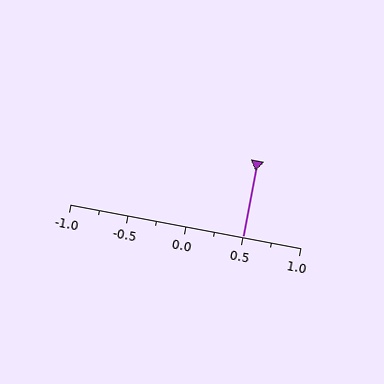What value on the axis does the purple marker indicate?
The marker indicates approximately 0.5.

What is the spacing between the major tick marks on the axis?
The major ticks are spaced 0.5 apart.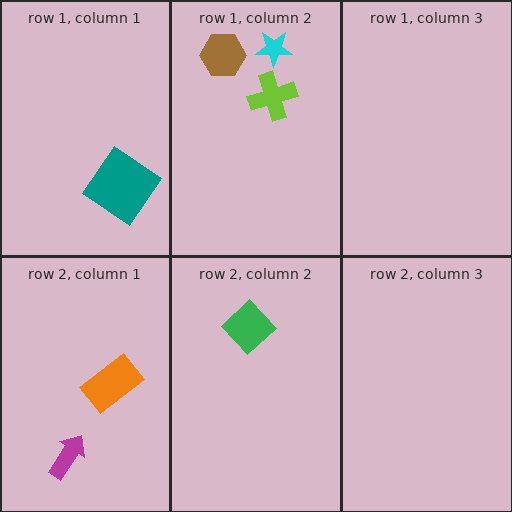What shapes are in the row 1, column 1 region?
The teal diamond.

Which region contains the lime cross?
The row 1, column 2 region.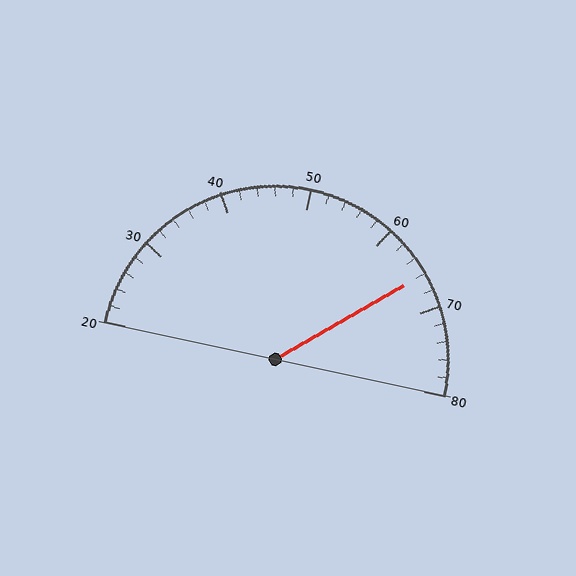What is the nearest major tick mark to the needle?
The nearest major tick mark is 70.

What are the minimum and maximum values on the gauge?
The gauge ranges from 20 to 80.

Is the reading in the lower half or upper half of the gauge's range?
The reading is in the upper half of the range (20 to 80).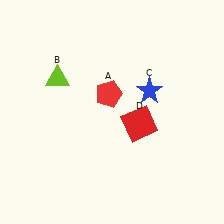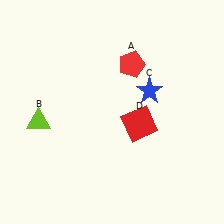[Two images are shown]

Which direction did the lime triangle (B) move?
The lime triangle (B) moved down.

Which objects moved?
The objects that moved are: the red pentagon (A), the lime triangle (B).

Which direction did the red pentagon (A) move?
The red pentagon (A) moved up.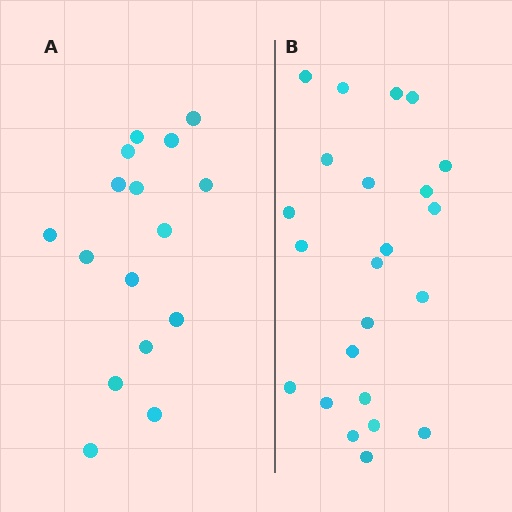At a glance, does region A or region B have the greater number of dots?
Region B (the right region) has more dots.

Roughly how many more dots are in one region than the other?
Region B has roughly 8 or so more dots than region A.